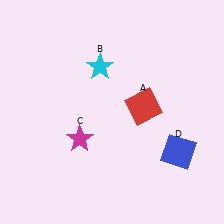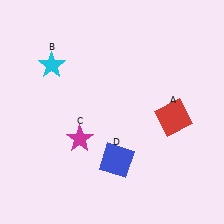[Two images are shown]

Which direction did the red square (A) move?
The red square (A) moved right.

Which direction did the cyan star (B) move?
The cyan star (B) moved left.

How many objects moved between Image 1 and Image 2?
3 objects moved between the two images.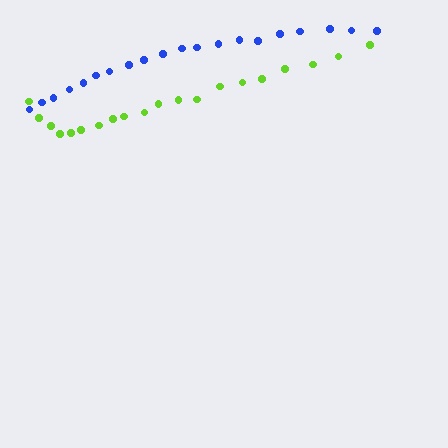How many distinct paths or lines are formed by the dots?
There are 2 distinct paths.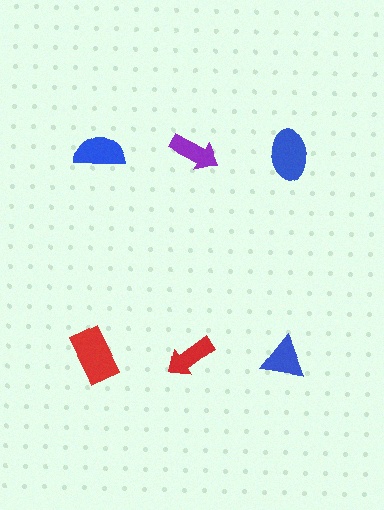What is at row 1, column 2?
A purple arrow.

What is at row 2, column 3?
A blue triangle.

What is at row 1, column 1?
A blue semicircle.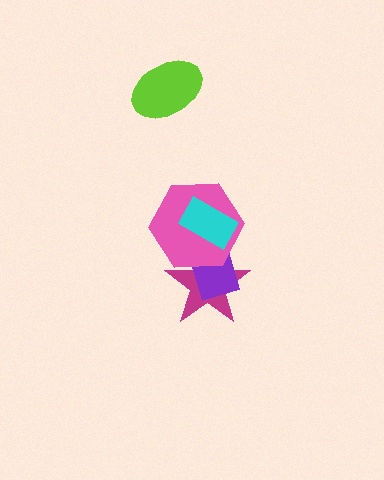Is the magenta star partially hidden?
Yes, it is partially covered by another shape.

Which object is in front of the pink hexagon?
The cyan rectangle is in front of the pink hexagon.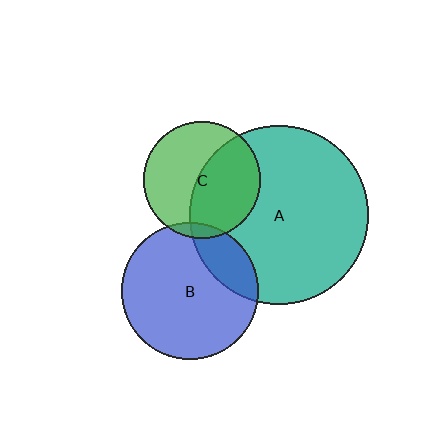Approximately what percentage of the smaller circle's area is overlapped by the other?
Approximately 50%.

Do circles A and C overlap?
Yes.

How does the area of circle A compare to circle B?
Approximately 1.7 times.